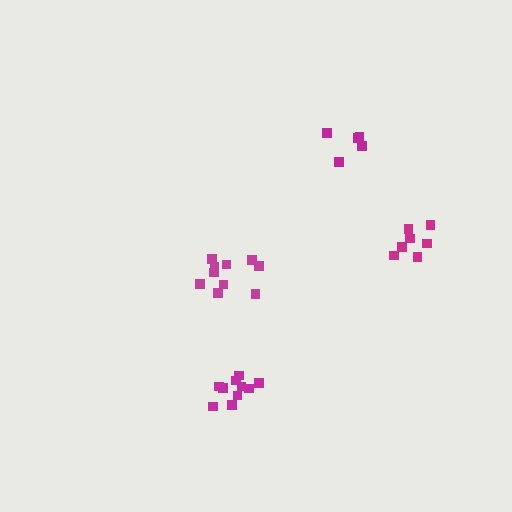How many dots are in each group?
Group 1: 10 dots, Group 2: 7 dots, Group 3: 5 dots, Group 4: 10 dots (32 total).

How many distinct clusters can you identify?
There are 4 distinct clusters.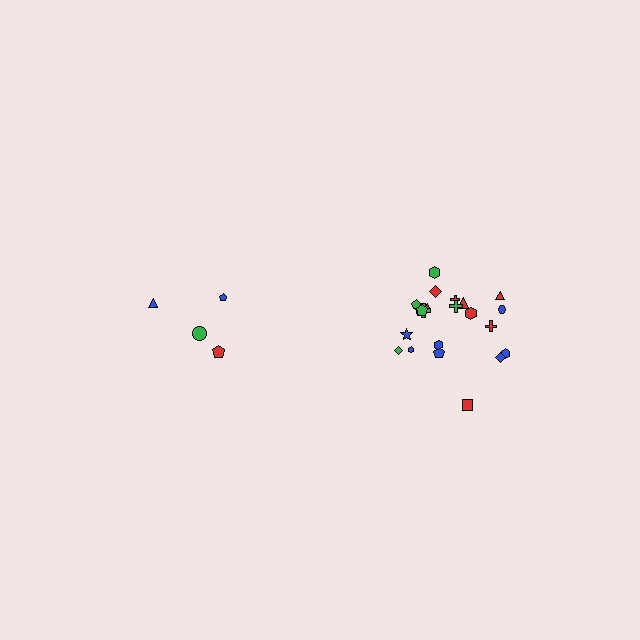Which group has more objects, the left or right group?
The right group.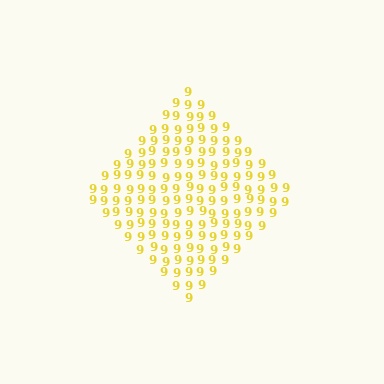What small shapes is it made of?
It is made of small digit 9's.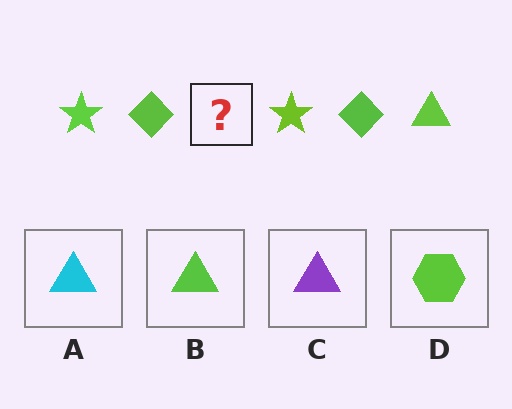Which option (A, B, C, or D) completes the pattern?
B.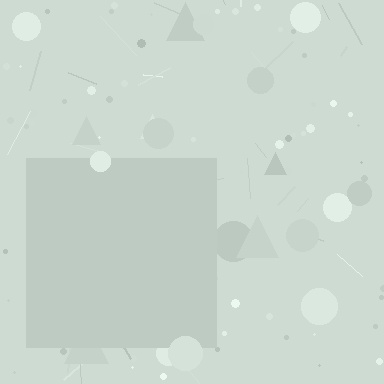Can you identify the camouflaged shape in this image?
The camouflaged shape is a square.